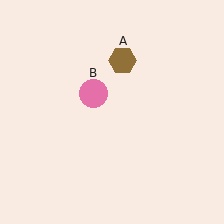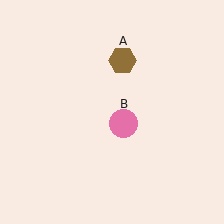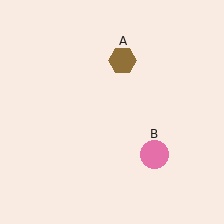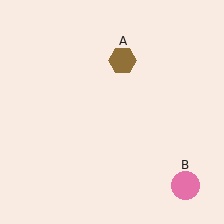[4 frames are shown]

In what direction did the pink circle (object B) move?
The pink circle (object B) moved down and to the right.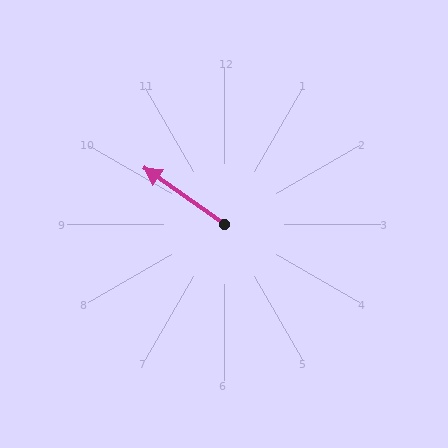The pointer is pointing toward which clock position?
Roughly 10 o'clock.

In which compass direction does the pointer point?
Northwest.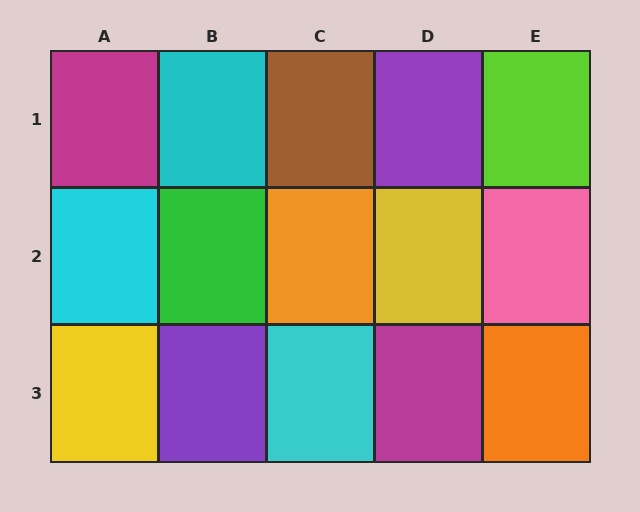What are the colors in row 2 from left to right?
Cyan, green, orange, yellow, pink.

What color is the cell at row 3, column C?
Cyan.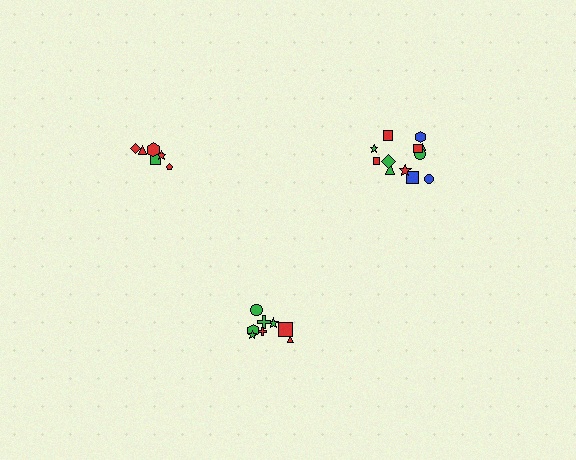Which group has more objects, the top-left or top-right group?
The top-right group.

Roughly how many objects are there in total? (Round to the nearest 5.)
Roughly 25 objects in total.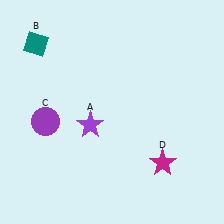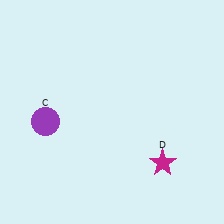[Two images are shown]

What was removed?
The teal diamond (B), the purple star (A) were removed in Image 2.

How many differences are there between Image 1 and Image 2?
There are 2 differences between the two images.